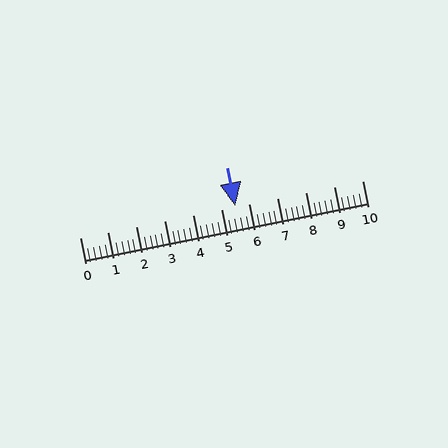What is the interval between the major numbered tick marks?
The major tick marks are spaced 1 units apart.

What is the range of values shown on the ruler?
The ruler shows values from 0 to 10.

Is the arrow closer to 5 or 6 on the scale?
The arrow is closer to 6.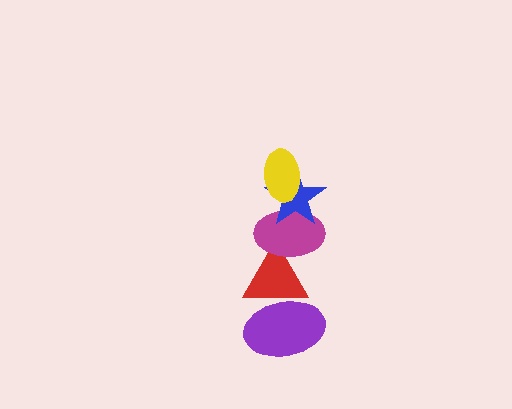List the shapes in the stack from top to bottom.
From top to bottom: the yellow ellipse, the blue star, the magenta ellipse, the red triangle, the purple ellipse.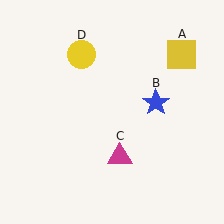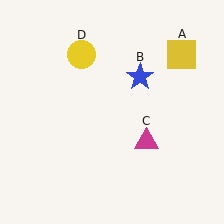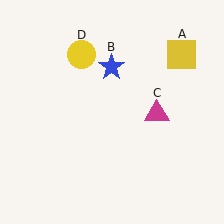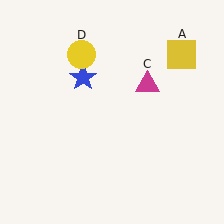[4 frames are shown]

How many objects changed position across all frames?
2 objects changed position: blue star (object B), magenta triangle (object C).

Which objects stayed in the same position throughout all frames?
Yellow square (object A) and yellow circle (object D) remained stationary.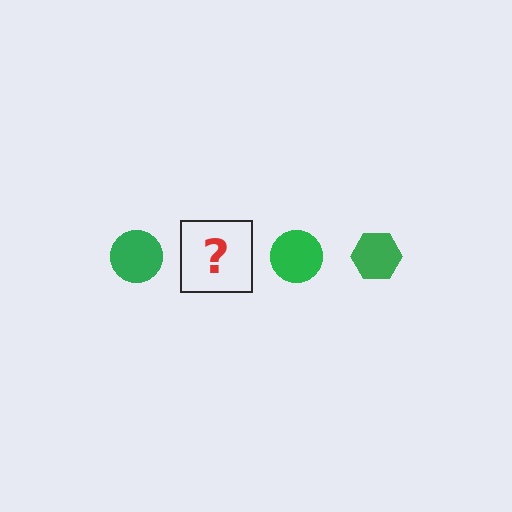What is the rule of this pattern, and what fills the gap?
The rule is that the pattern cycles through circle, hexagon shapes in green. The gap should be filled with a green hexagon.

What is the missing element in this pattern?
The missing element is a green hexagon.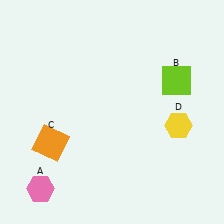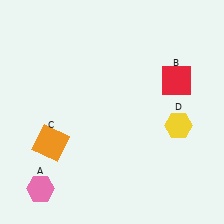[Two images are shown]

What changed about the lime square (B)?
In Image 1, B is lime. In Image 2, it changed to red.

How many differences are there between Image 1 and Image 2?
There is 1 difference between the two images.